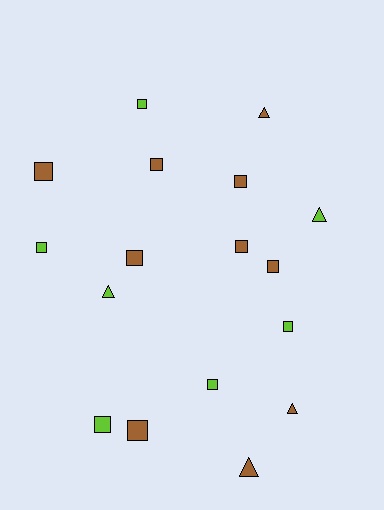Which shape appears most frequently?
Square, with 12 objects.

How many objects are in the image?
There are 17 objects.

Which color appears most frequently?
Brown, with 10 objects.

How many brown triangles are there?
There are 3 brown triangles.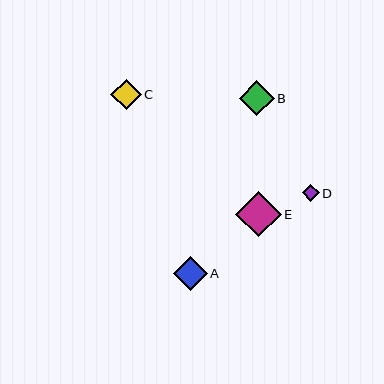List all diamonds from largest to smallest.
From largest to smallest: E, B, A, C, D.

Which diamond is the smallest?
Diamond D is the smallest with a size of approximately 16 pixels.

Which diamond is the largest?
Diamond E is the largest with a size of approximately 45 pixels.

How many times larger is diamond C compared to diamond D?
Diamond C is approximately 1.9 times the size of diamond D.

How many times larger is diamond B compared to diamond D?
Diamond B is approximately 2.1 times the size of diamond D.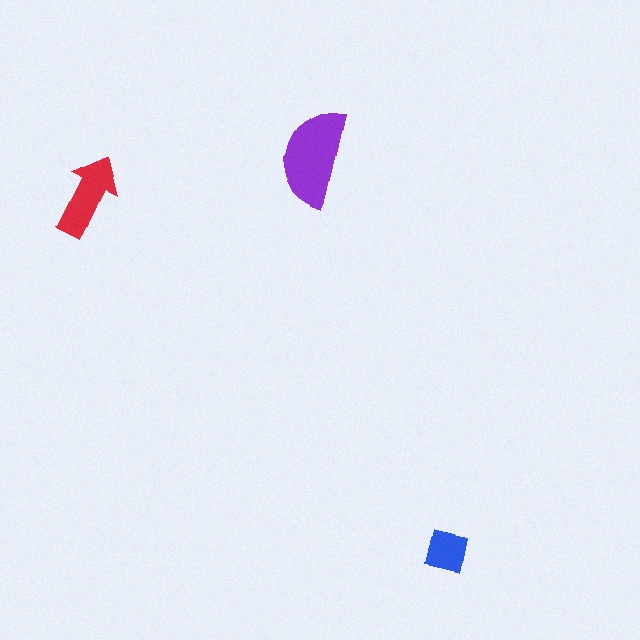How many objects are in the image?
There are 3 objects in the image.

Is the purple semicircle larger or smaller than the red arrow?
Larger.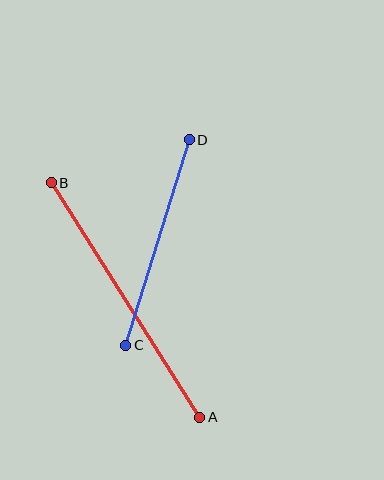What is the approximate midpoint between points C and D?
The midpoint is at approximately (157, 243) pixels.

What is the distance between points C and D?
The distance is approximately 215 pixels.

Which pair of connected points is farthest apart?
Points A and B are farthest apart.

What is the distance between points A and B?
The distance is approximately 278 pixels.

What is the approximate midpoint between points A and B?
The midpoint is at approximately (126, 300) pixels.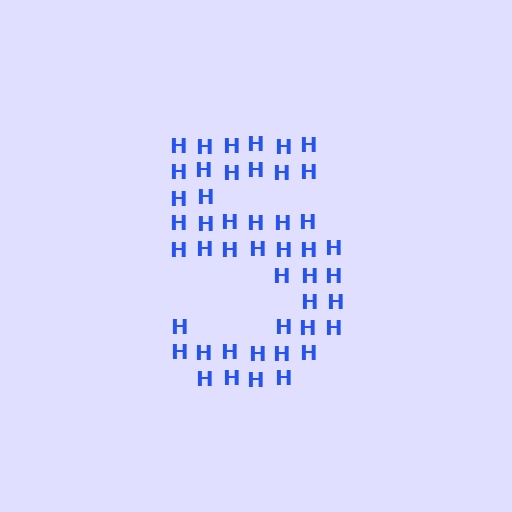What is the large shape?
The large shape is the digit 5.